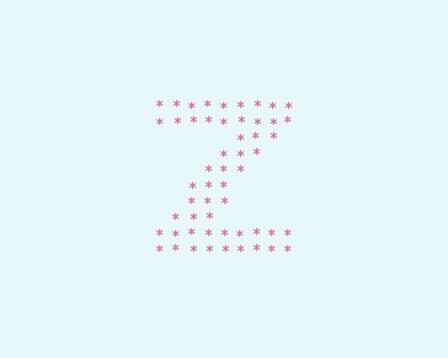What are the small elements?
The small elements are asterisks.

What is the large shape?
The large shape is the letter Z.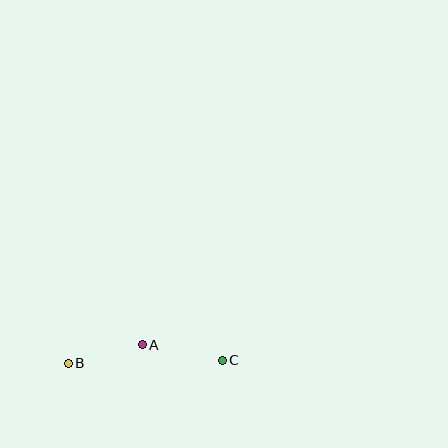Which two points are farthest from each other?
Points B and C are farthest from each other.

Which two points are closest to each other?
Points A and B are closest to each other.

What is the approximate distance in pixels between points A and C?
The distance between A and C is approximately 82 pixels.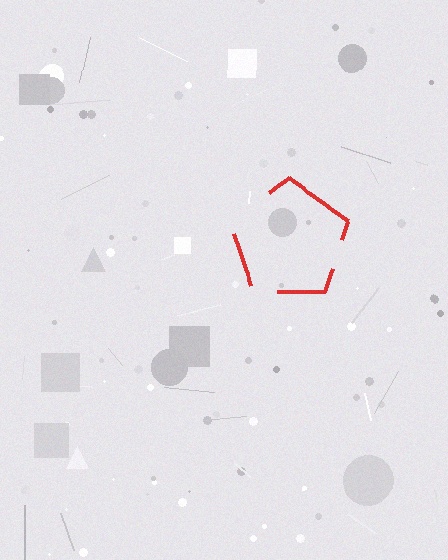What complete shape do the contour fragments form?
The contour fragments form a pentagon.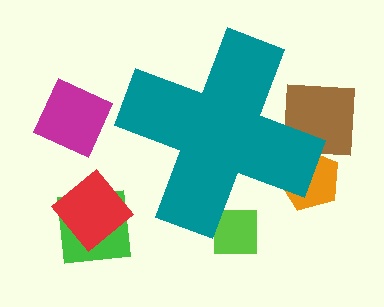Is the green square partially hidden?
No, the green square is fully visible.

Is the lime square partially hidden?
Yes, the lime square is partially hidden behind the teal cross.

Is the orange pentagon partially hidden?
Yes, the orange pentagon is partially hidden behind the teal cross.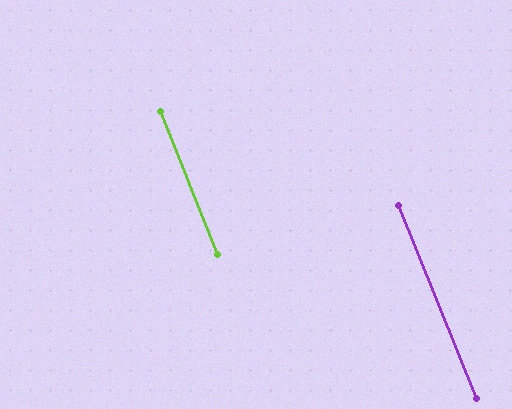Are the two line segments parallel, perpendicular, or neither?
Parallel — their directions differ by only 0.2°.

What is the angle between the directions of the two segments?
Approximately 0 degrees.